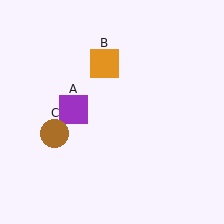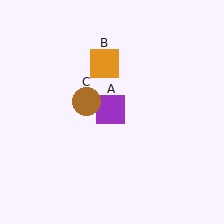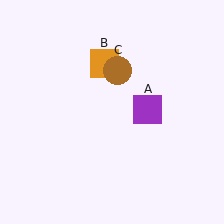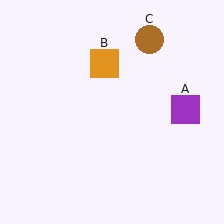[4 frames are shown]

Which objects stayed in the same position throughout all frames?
Orange square (object B) remained stationary.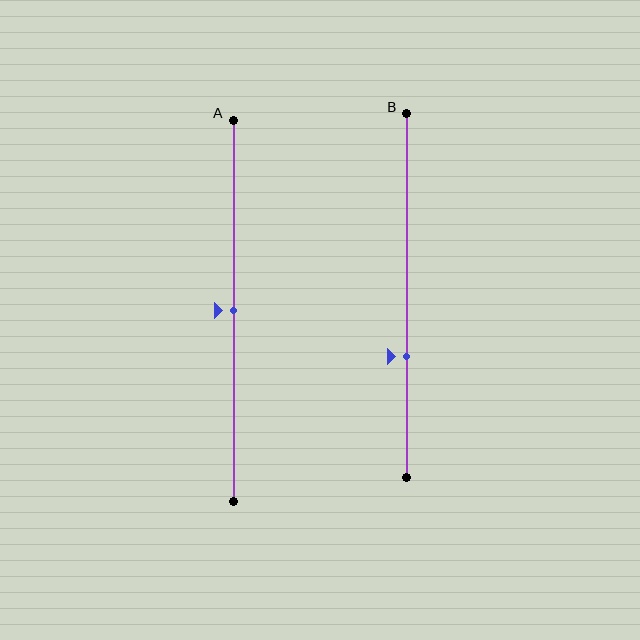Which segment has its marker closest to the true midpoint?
Segment A has its marker closest to the true midpoint.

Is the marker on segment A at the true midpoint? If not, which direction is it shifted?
Yes, the marker on segment A is at the true midpoint.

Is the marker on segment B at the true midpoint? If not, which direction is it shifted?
No, the marker on segment B is shifted downward by about 17% of the segment length.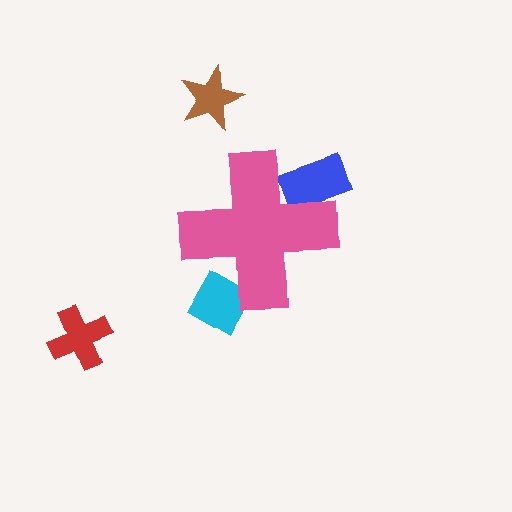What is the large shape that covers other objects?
A pink cross.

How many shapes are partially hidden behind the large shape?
2 shapes are partially hidden.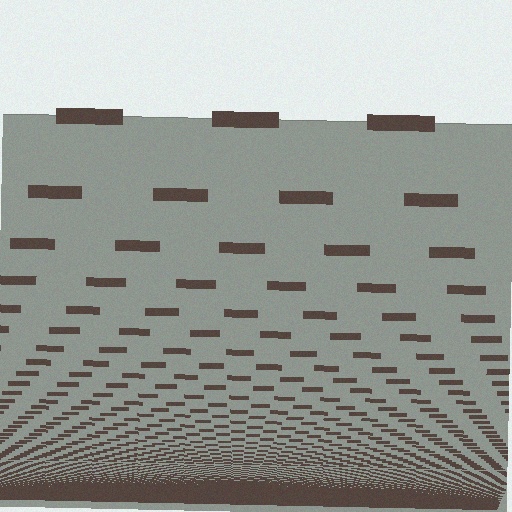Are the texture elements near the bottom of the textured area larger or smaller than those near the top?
Smaller. The gradient is inverted — elements near the bottom are smaller and denser.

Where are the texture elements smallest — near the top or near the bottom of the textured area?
Near the bottom.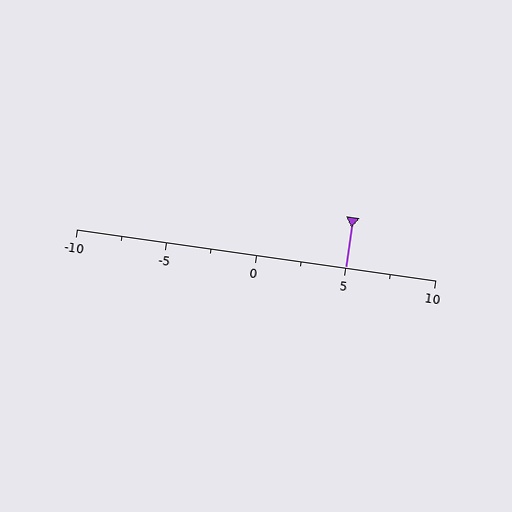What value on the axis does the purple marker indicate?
The marker indicates approximately 5.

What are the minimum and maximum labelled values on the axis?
The axis runs from -10 to 10.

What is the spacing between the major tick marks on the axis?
The major ticks are spaced 5 apart.